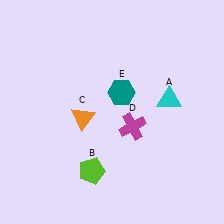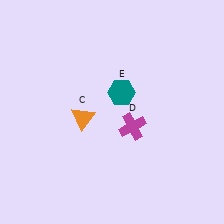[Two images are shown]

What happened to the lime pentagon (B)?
The lime pentagon (B) was removed in Image 2. It was in the bottom-left area of Image 1.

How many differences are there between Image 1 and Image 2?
There are 2 differences between the two images.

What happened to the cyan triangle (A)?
The cyan triangle (A) was removed in Image 2. It was in the top-right area of Image 1.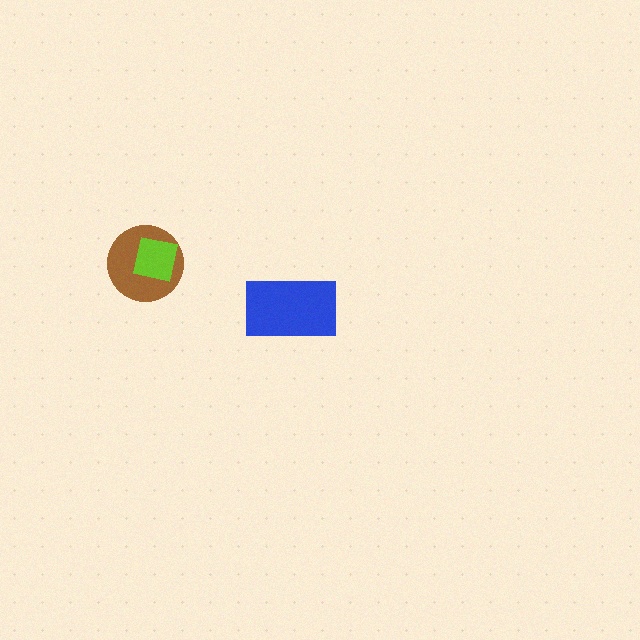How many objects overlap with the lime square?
1 object overlaps with the lime square.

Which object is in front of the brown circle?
The lime square is in front of the brown circle.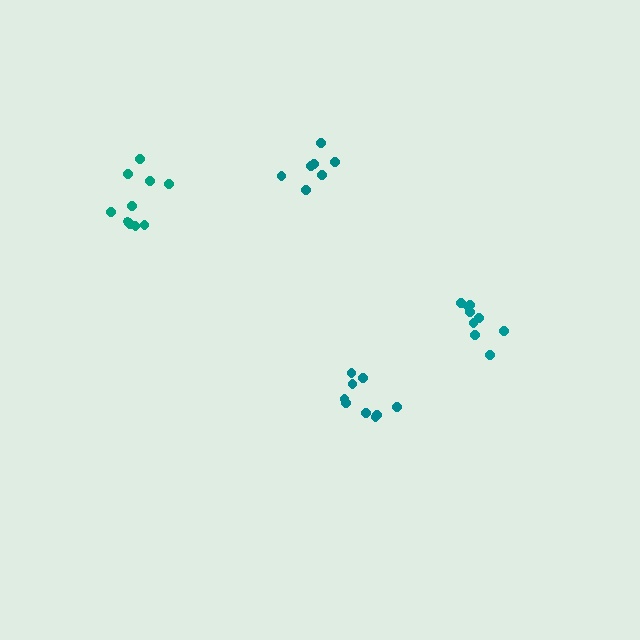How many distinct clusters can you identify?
There are 4 distinct clusters.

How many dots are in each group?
Group 1: 9 dots, Group 2: 10 dots, Group 3: 9 dots, Group 4: 7 dots (35 total).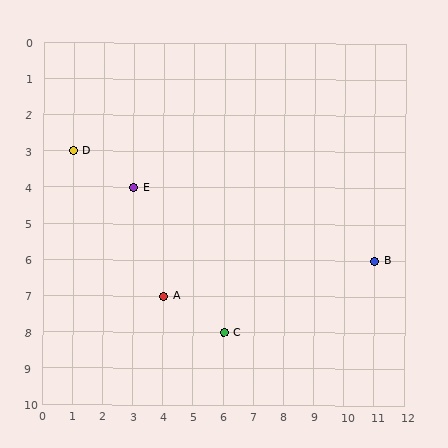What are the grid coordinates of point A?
Point A is at grid coordinates (4, 7).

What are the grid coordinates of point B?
Point B is at grid coordinates (11, 6).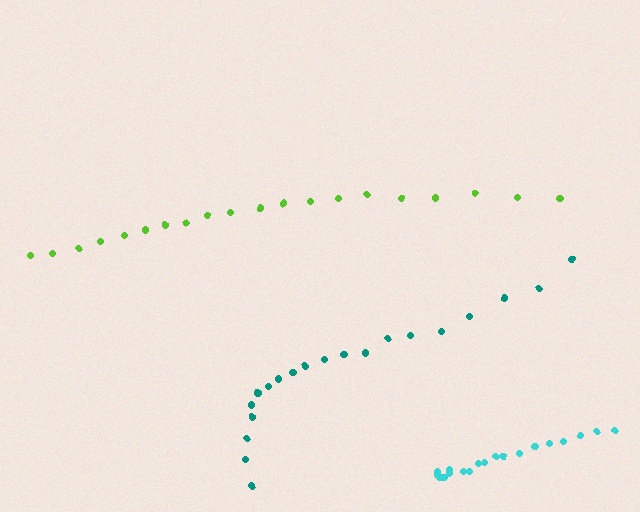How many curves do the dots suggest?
There are 3 distinct paths.